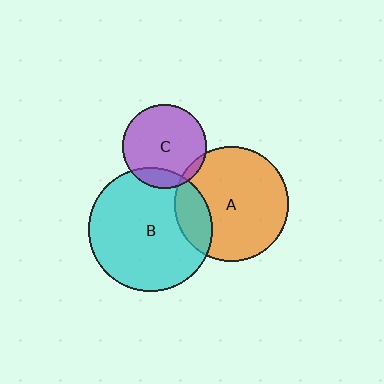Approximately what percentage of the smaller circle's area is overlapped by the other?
Approximately 20%.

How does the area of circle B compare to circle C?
Approximately 2.2 times.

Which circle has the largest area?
Circle B (cyan).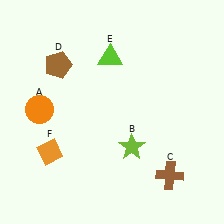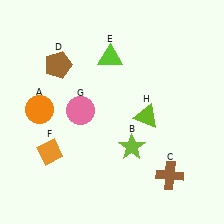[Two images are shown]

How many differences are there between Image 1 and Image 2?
There are 2 differences between the two images.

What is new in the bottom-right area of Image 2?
A lime triangle (H) was added in the bottom-right area of Image 2.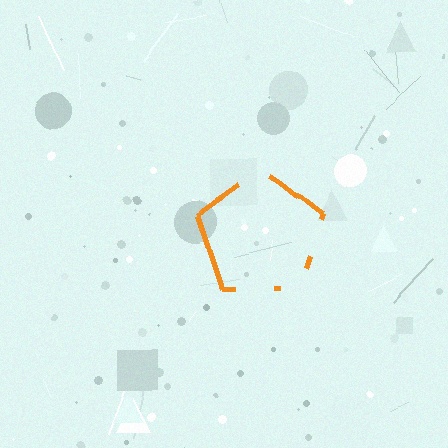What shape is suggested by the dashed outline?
The dashed outline suggests a pentagon.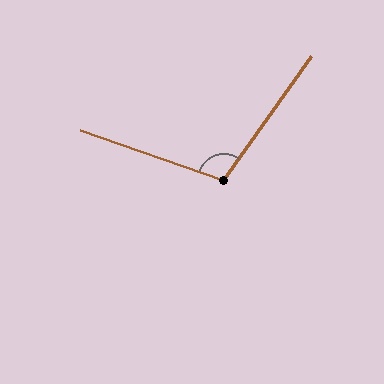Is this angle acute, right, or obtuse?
It is obtuse.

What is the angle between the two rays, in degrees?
Approximately 106 degrees.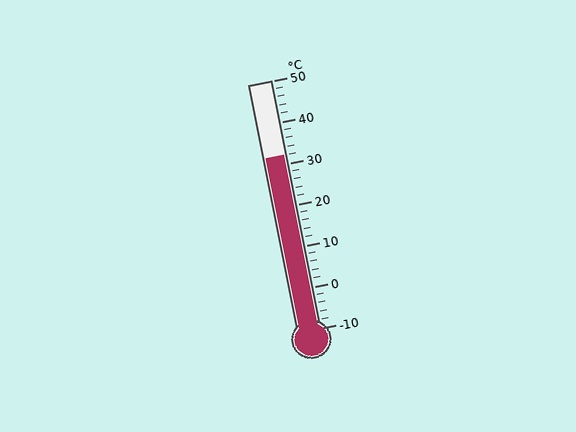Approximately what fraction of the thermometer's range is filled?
The thermometer is filled to approximately 70% of its range.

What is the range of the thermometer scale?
The thermometer scale ranges from -10°C to 50°C.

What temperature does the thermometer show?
The thermometer shows approximately 32°C.